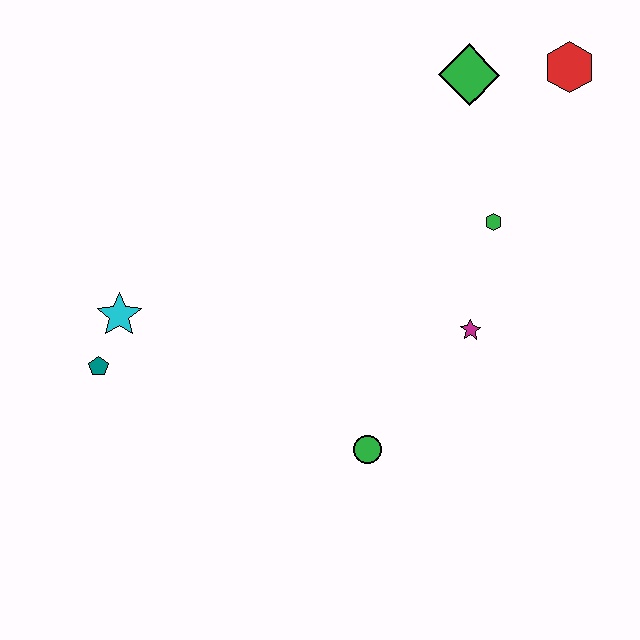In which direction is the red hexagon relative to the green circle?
The red hexagon is above the green circle.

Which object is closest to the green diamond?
The red hexagon is closest to the green diamond.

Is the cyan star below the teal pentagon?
No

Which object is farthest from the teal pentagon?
The red hexagon is farthest from the teal pentagon.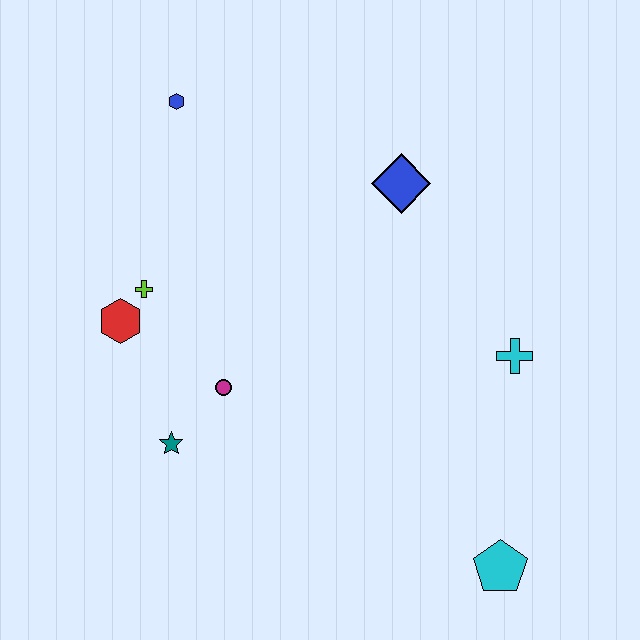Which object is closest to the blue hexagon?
The lime cross is closest to the blue hexagon.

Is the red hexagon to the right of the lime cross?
No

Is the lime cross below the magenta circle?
No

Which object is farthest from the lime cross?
The cyan pentagon is farthest from the lime cross.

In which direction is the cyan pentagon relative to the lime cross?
The cyan pentagon is to the right of the lime cross.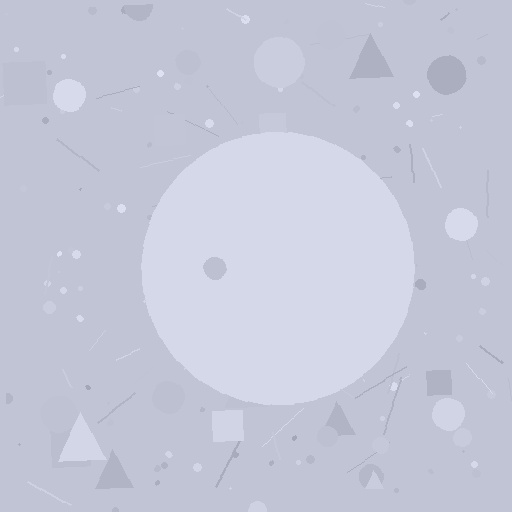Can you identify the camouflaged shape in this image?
The camouflaged shape is a circle.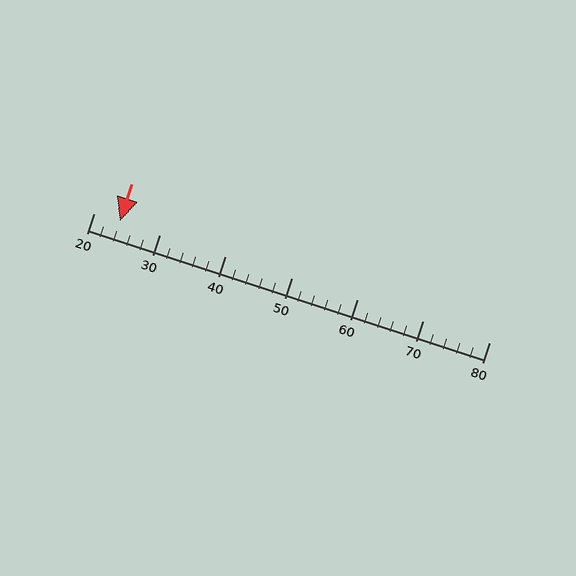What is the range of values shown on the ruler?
The ruler shows values from 20 to 80.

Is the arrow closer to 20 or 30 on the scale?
The arrow is closer to 20.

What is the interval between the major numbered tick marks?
The major tick marks are spaced 10 units apart.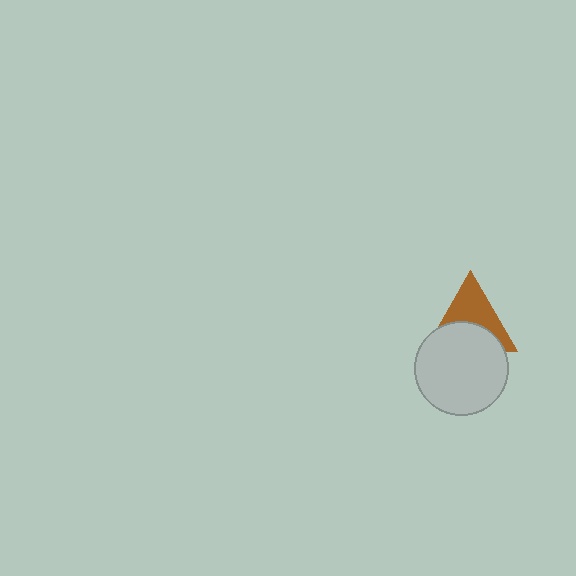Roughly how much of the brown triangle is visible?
About half of it is visible (roughly 53%).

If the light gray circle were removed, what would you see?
You would see the complete brown triangle.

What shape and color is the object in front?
The object in front is a light gray circle.